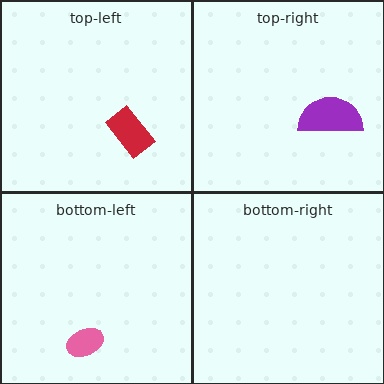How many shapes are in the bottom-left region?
1.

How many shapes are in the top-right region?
1.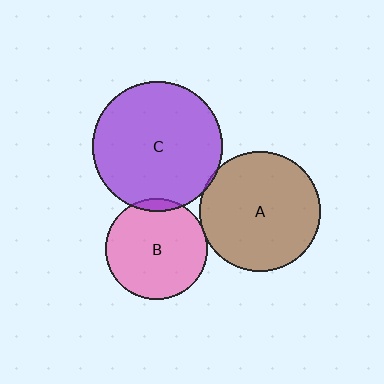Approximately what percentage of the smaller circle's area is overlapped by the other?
Approximately 5%.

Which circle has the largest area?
Circle C (purple).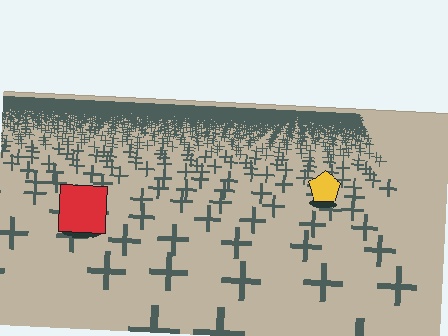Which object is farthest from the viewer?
The yellow pentagon is farthest from the viewer. It appears smaller and the ground texture around it is denser.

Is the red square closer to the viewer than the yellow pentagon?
Yes. The red square is closer — you can tell from the texture gradient: the ground texture is coarser near it.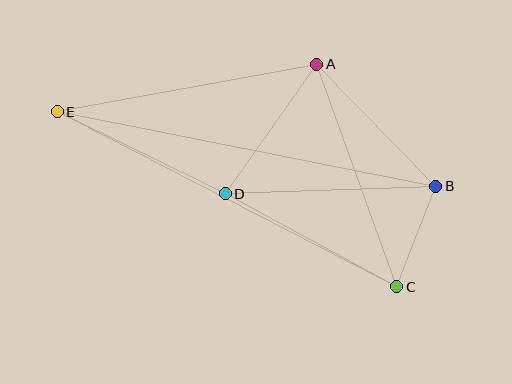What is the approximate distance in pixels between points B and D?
The distance between B and D is approximately 211 pixels.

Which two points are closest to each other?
Points B and C are closest to each other.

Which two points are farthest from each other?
Points B and E are farthest from each other.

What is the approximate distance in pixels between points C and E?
The distance between C and E is approximately 382 pixels.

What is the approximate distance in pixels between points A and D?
The distance between A and D is approximately 158 pixels.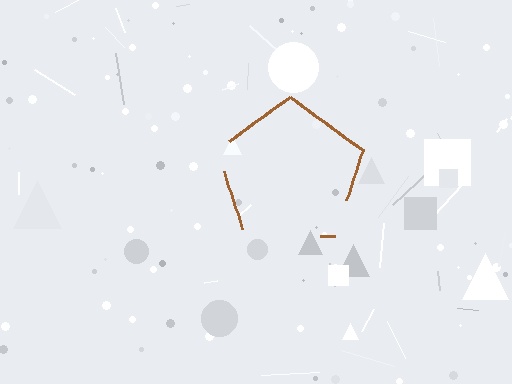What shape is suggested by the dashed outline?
The dashed outline suggests a pentagon.